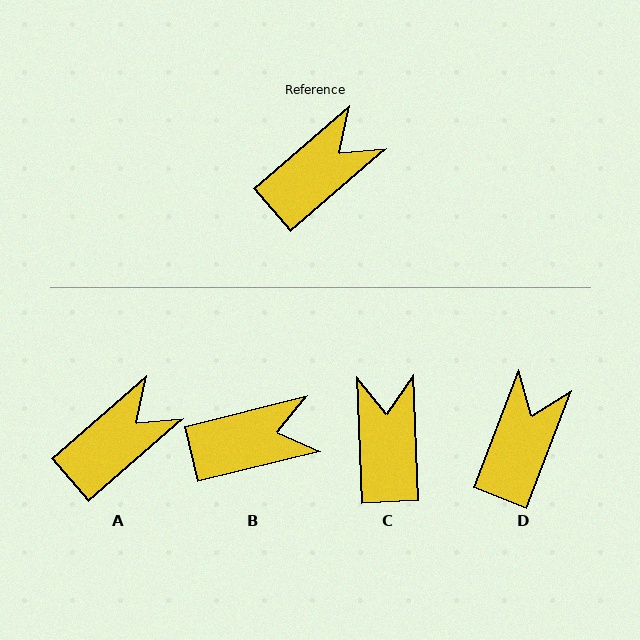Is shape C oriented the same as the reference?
No, it is off by about 51 degrees.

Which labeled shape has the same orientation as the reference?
A.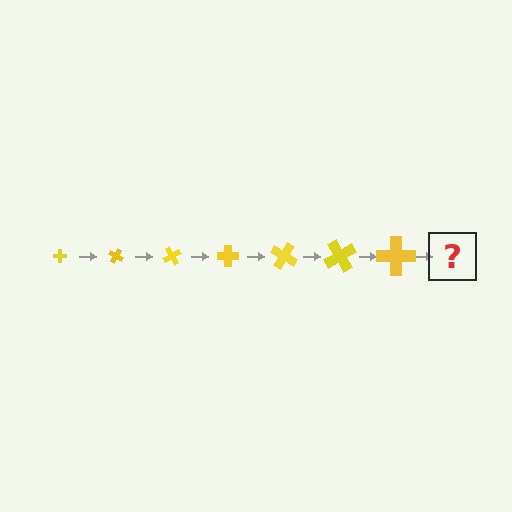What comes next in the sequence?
The next element should be a cross, larger than the previous one and rotated 210 degrees from the start.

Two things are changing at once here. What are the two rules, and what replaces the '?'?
The two rules are that the cross grows larger each step and it rotates 30 degrees each step. The '?' should be a cross, larger than the previous one and rotated 210 degrees from the start.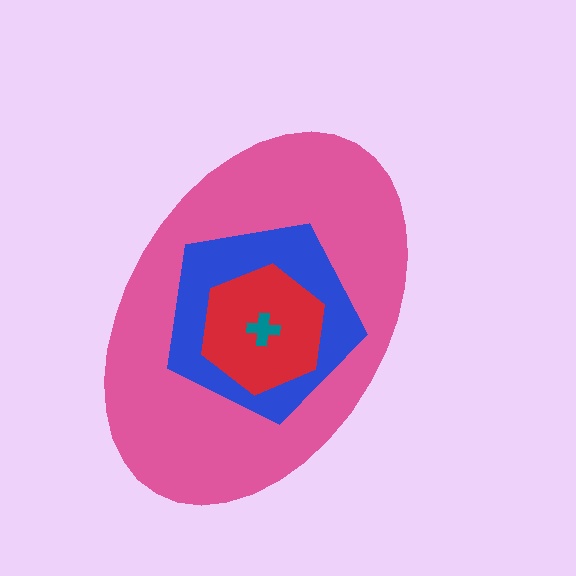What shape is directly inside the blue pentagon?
The red hexagon.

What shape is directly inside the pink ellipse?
The blue pentagon.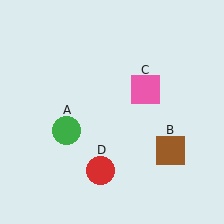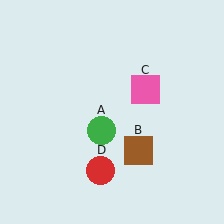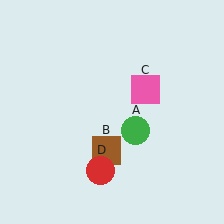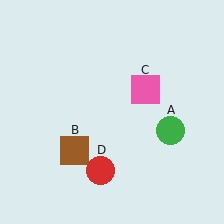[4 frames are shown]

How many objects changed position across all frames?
2 objects changed position: green circle (object A), brown square (object B).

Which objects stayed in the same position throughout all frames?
Pink square (object C) and red circle (object D) remained stationary.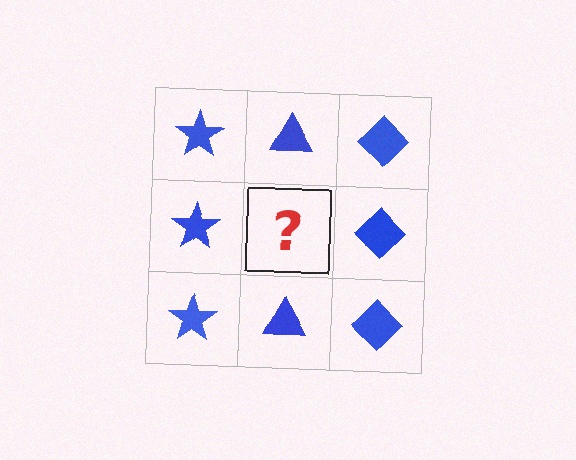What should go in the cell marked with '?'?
The missing cell should contain a blue triangle.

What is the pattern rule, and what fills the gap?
The rule is that each column has a consistent shape. The gap should be filled with a blue triangle.